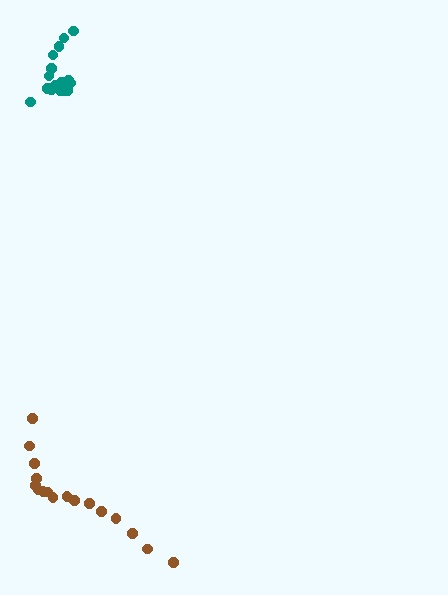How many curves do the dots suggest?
There are 2 distinct paths.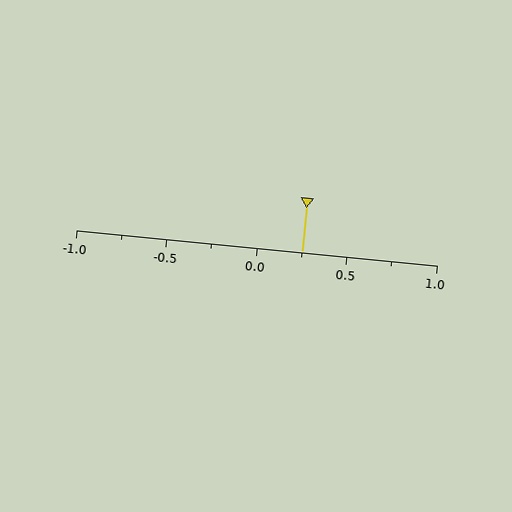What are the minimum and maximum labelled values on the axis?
The axis runs from -1.0 to 1.0.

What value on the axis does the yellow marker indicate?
The marker indicates approximately 0.25.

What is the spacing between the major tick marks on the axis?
The major ticks are spaced 0.5 apart.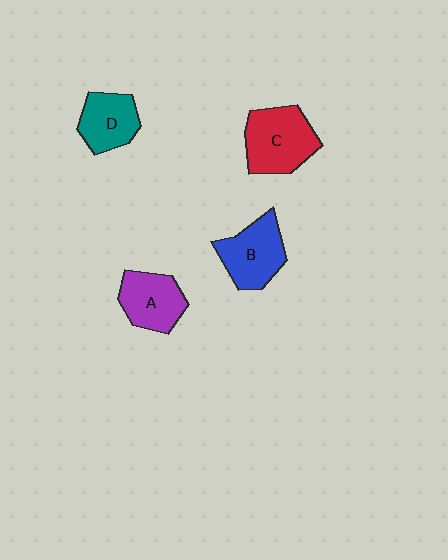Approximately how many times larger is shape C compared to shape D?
Approximately 1.4 times.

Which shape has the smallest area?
Shape D (teal).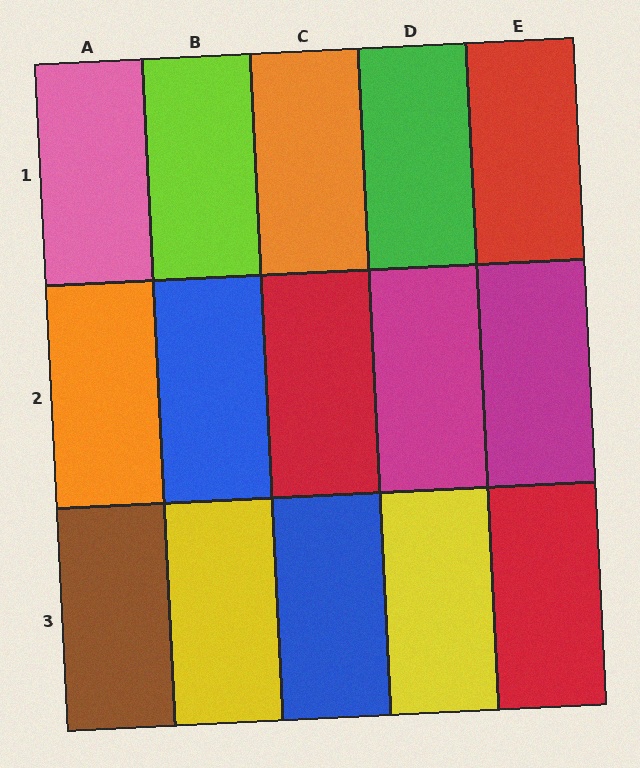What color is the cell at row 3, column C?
Blue.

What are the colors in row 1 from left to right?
Pink, lime, orange, green, red.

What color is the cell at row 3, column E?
Red.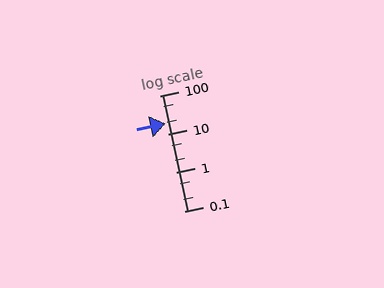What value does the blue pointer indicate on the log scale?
The pointer indicates approximately 19.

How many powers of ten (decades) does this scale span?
The scale spans 3 decades, from 0.1 to 100.